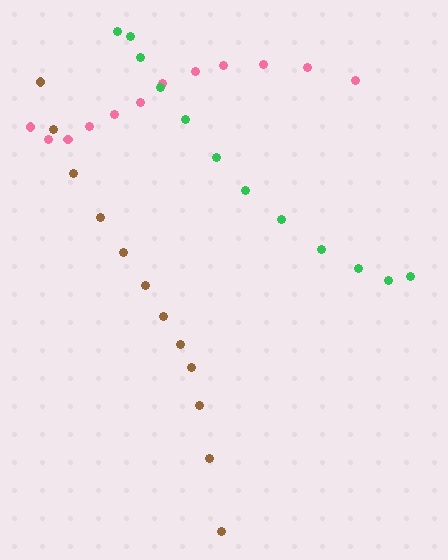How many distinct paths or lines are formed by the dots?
There are 3 distinct paths.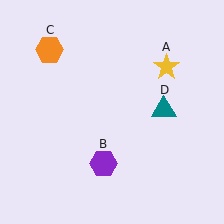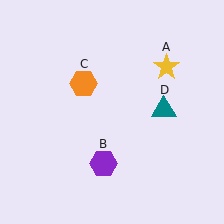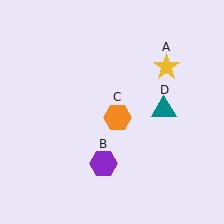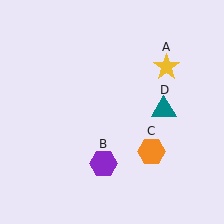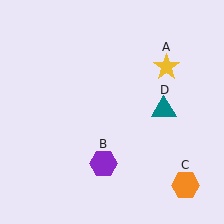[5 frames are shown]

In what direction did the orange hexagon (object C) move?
The orange hexagon (object C) moved down and to the right.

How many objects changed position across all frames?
1 object changed position: orange hexagon (object C).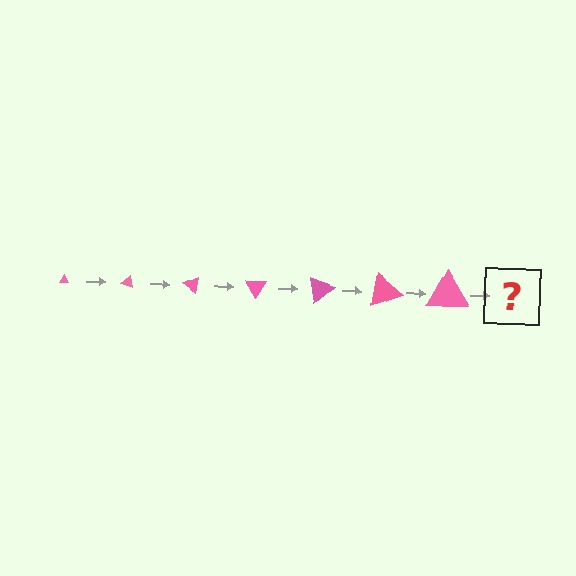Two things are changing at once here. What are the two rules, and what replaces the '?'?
The two rules are that the triangle grows larger each step and it rotates 20 degrees each step. The '?' should be a triangle, larger than the previous one and rotated 140 degrees from the start.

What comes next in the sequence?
The next element should be a triangle, larger than the previous one and rotated 140 degrees from the start.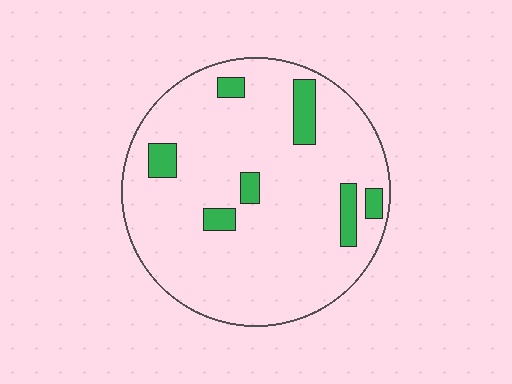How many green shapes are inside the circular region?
7.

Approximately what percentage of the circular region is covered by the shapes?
Approximately 10%.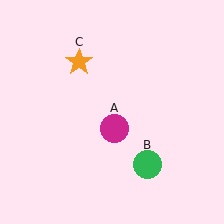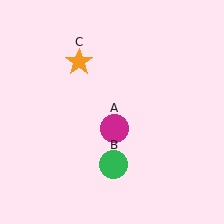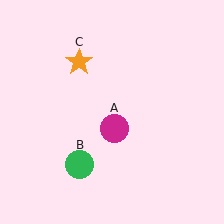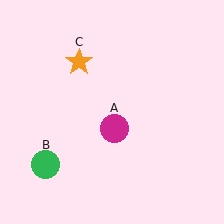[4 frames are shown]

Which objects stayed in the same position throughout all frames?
Magenta circle (object A) and orange star (object C) remained stationary.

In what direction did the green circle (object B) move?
The green circle (object B) moved left.